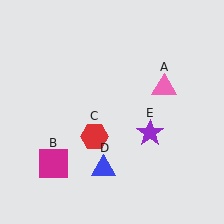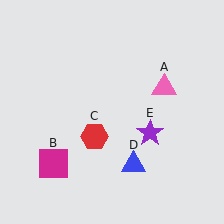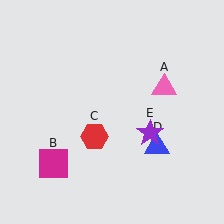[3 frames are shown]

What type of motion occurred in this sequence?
The blue triangle (object D) rotated counterclockwise around the center of the scene.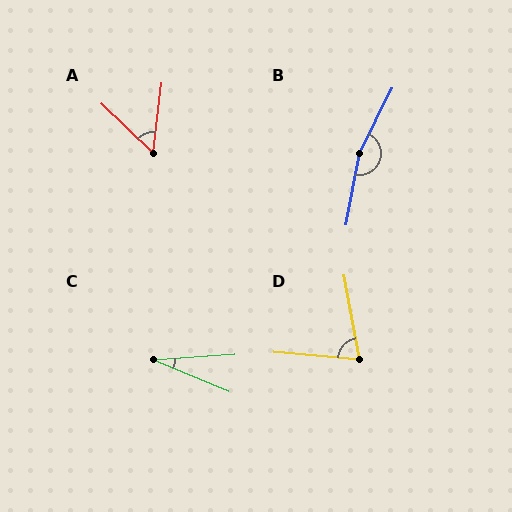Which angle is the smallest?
C, at approximately 27 degrees.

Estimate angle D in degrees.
Approximately 75 degrees.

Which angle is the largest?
B, at approximately 165 degrees.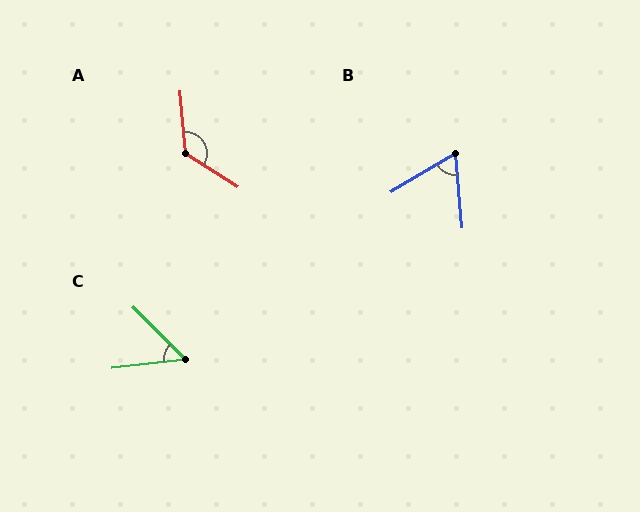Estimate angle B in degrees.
Approximately 64 degrees.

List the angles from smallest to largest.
C (51°), B (64°), A (128°).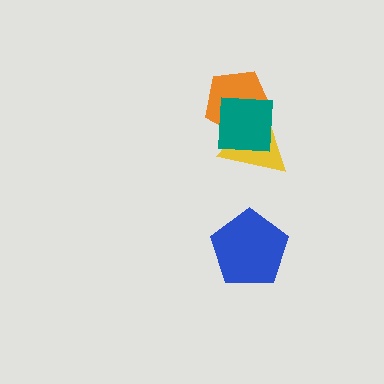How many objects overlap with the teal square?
2 objects overlap with the teal square.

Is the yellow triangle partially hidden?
Yes, it is partially covered by another shape.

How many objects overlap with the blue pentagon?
0 objects overlap with the blue pentagon.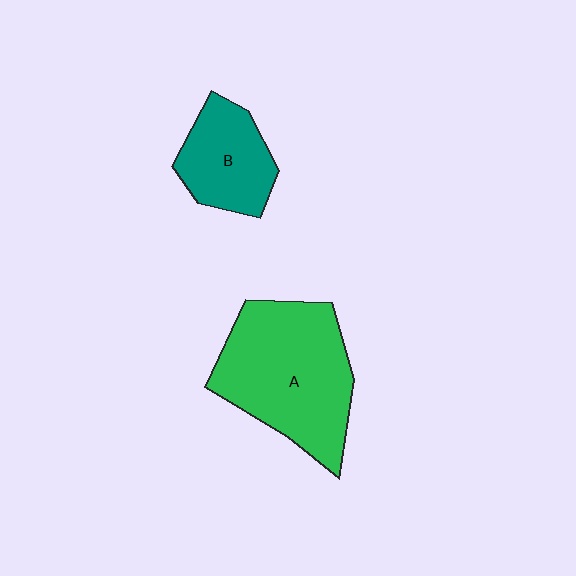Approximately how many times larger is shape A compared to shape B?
Approximately 2.0 times.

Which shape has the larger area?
Shape A (green).